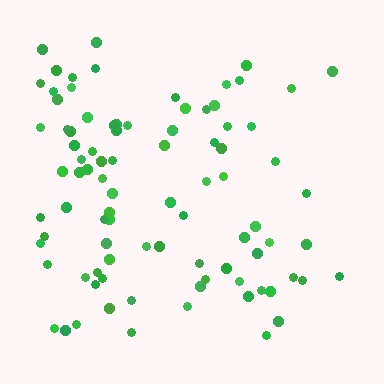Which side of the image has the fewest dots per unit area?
The right.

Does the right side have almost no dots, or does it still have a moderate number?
Still a moderate number, just noticeably fewer than the left.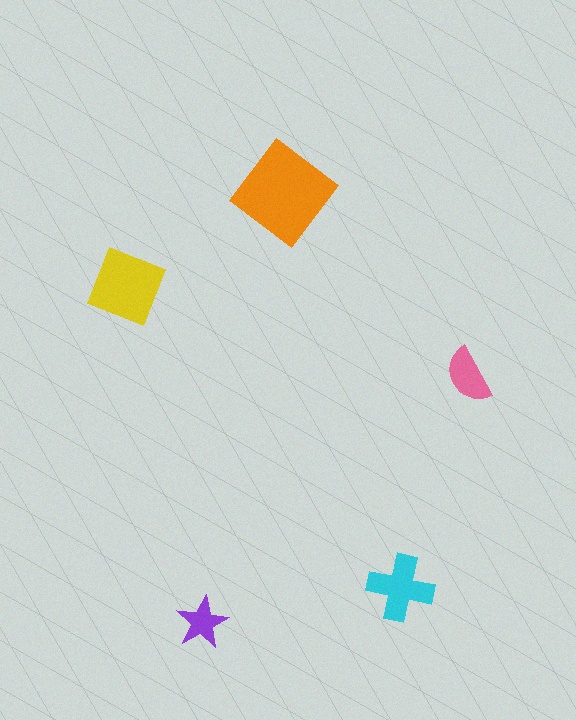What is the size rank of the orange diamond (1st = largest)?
1st.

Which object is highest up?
The orange diamond is topmost.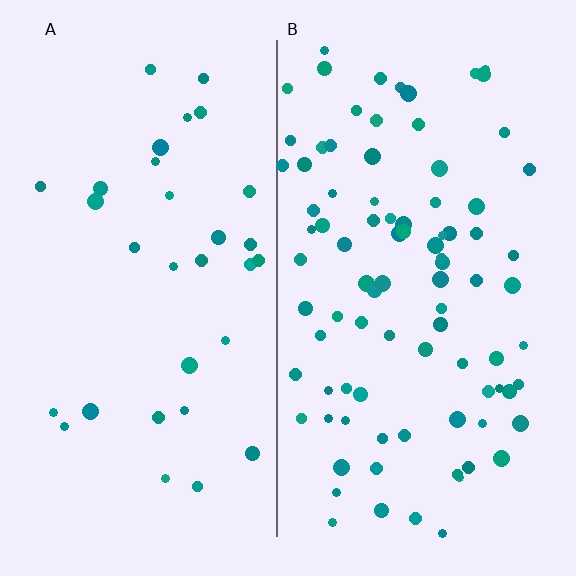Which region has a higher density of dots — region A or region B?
B (the right).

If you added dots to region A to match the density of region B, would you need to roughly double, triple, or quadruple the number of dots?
Approximately triple.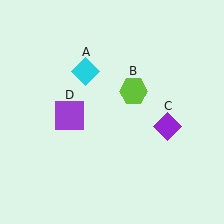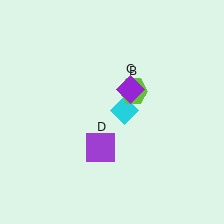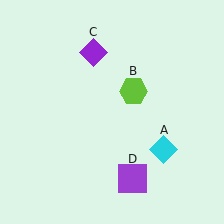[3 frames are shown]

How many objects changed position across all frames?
3 objects changed position: cyan diamond (object A), purple diamond (object C), purple square (object D).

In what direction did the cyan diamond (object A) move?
The cyan diamond (object A) moved down and to the right.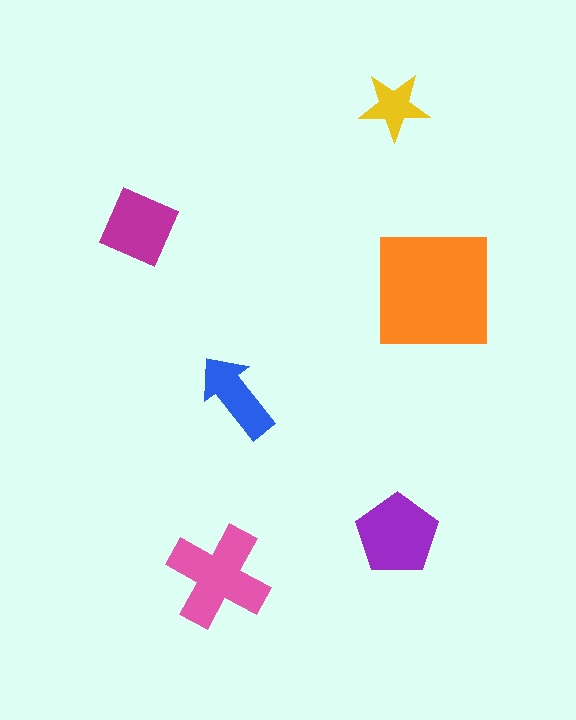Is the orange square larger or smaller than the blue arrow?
Larger.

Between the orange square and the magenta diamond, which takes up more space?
The orange square.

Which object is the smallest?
The yellow star.